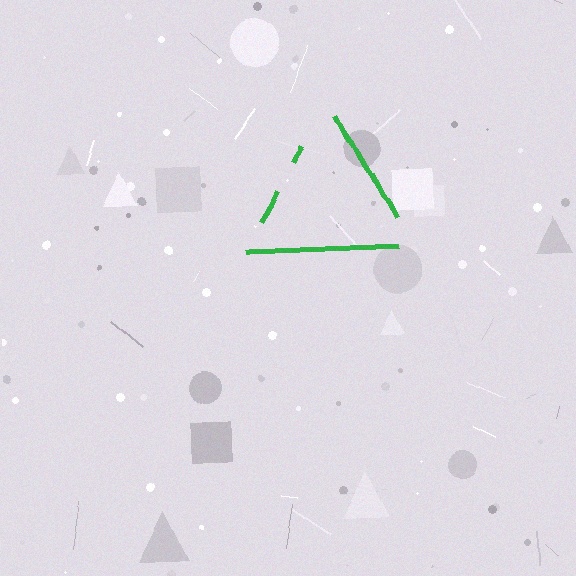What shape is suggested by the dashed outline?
The dashed outline suggests a triangle.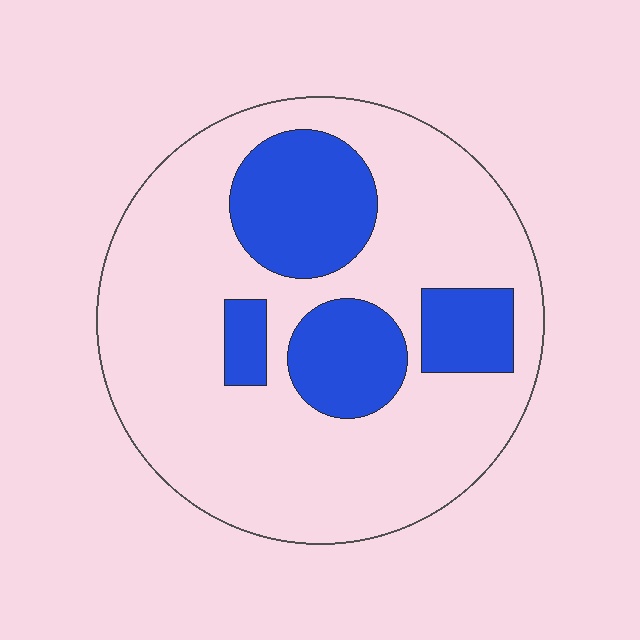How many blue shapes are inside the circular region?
4.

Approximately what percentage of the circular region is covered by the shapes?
Approximately 25%.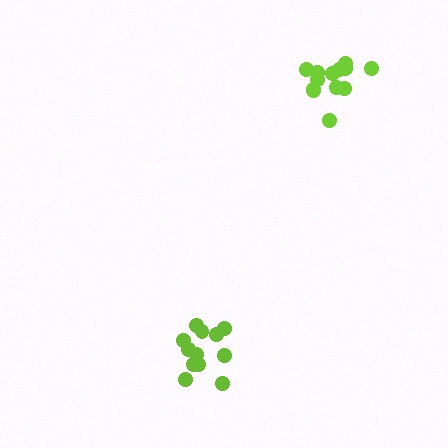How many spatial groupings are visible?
There are 2 spatial groupings.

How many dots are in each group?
Group 1: 12 dots, Group 2: 13 dots (25 total).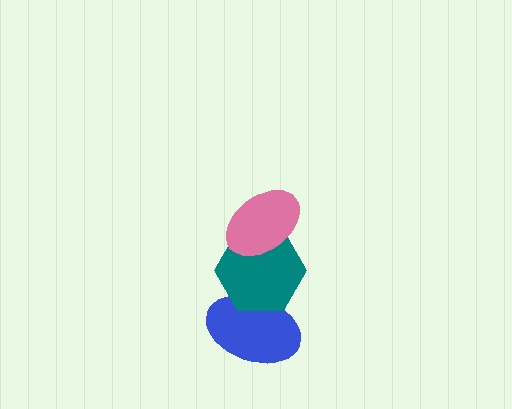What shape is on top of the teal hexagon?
The pink ellipse is on top of the teal hexagon.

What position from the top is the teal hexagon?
The teal hexagon is 2nd from the top.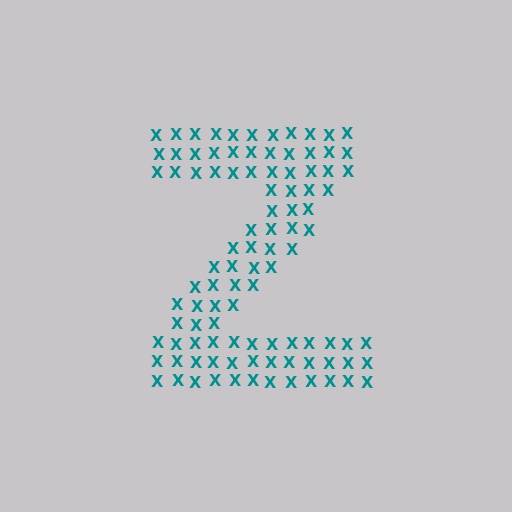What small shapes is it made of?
It is made of small letter X's.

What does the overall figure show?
The overall figure shows the letter Z.